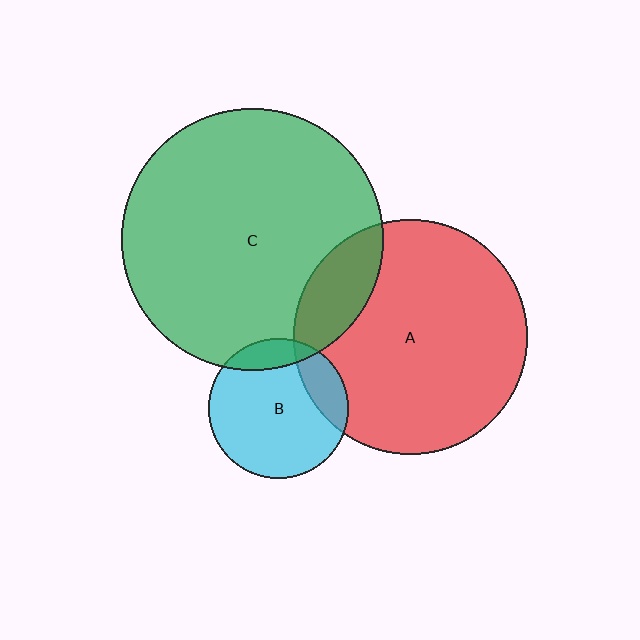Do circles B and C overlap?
Yes.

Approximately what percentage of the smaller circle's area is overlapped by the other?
Approximately 15%.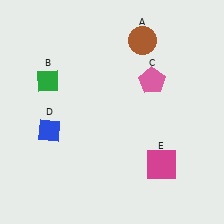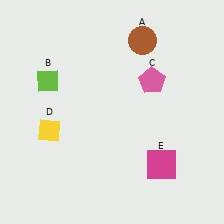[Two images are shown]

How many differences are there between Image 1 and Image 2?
There are 2 differences between the two images.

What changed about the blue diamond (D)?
In Image 1, D is blue. In Image 2, it changed to yellow.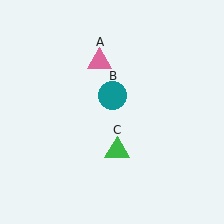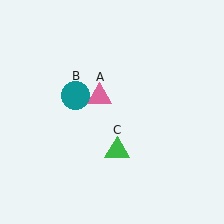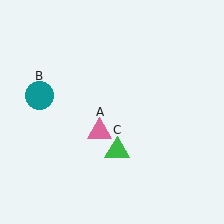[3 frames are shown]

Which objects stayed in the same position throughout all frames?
Green triangle (object C) remained stationary.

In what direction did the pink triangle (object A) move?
The pink triangle (object A) moved down.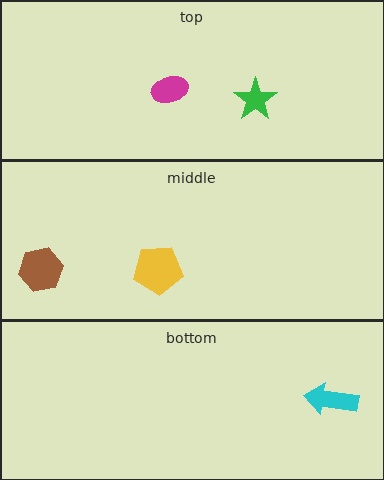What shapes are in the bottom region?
The cyan arrow.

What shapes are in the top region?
The magenta ellipse, the green star.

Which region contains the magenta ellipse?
The top region.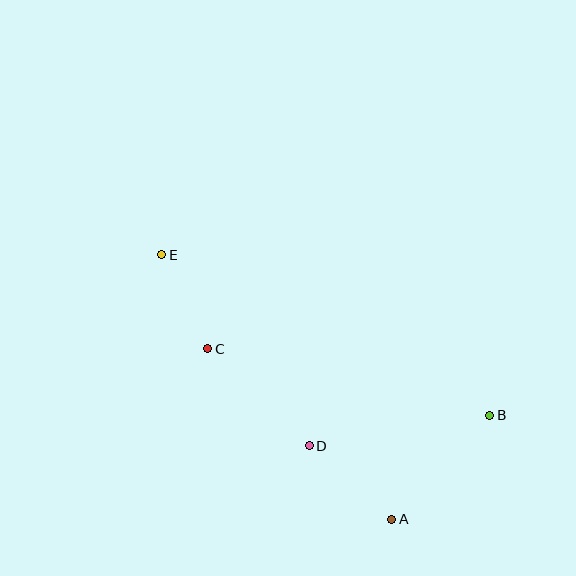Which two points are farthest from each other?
Points B and E are farthest from each other.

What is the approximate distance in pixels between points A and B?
The distance between A and B is approximately 143 pixels.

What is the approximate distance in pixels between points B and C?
The distance between B and C is approximately 289 pixels.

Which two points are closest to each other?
Points C and E are closest to each other.